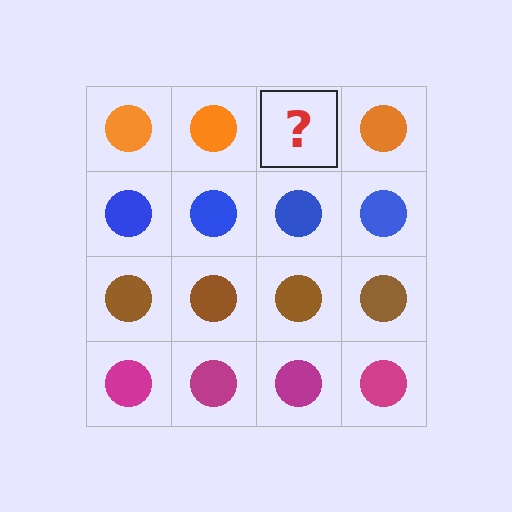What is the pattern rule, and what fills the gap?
The rule is that each row has a consistent color. The gap should be filled with an orange circle.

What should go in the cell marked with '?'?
The missing cell should contain an orange circle.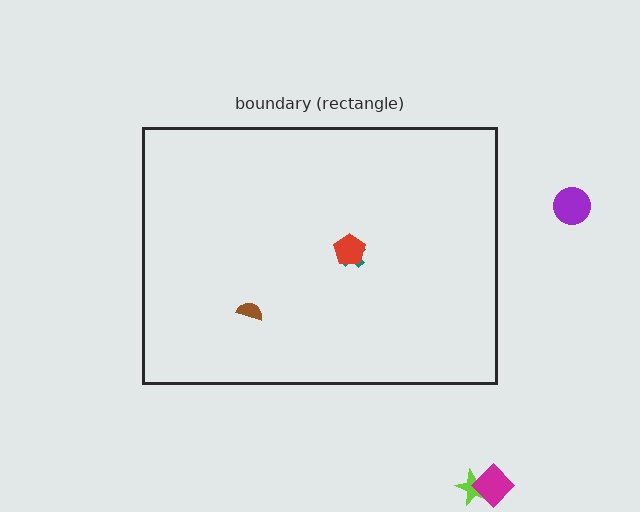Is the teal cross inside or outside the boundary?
Inside.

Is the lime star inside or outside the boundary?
Outside.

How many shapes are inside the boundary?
3 inside, 3 outside.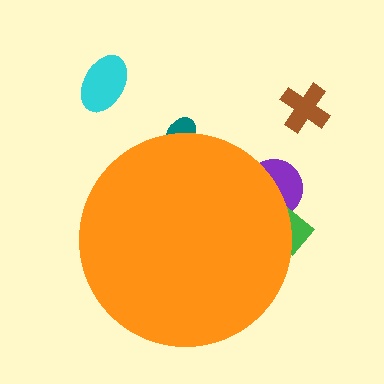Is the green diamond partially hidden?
Yes, the green diamond is partially hidden behind the orange circle.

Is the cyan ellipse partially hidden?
No, the cyan ellipse is fully visible.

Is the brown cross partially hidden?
No, the brown cross is fully visible.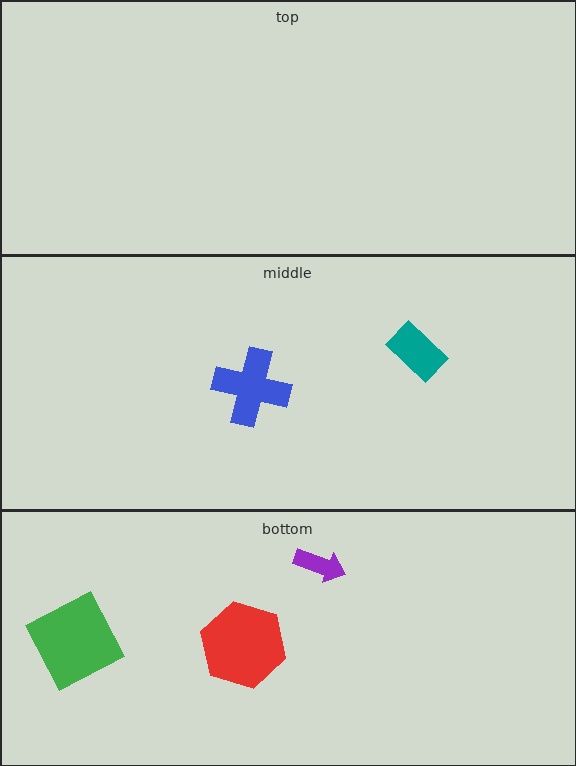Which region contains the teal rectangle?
The middle region.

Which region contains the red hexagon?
The bottom region.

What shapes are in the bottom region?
The red hexagon, the purple arrow, the green square.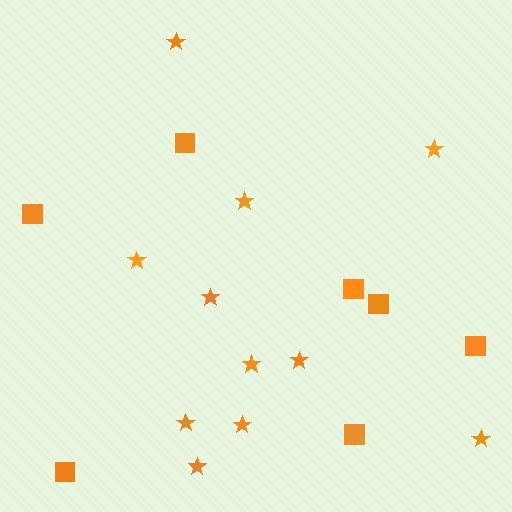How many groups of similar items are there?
There are 2 groups: one group of squares (7) and one group of stars (11).